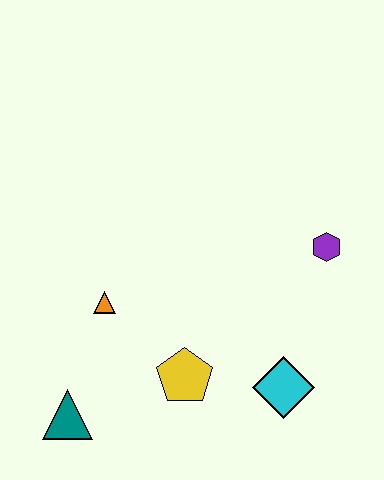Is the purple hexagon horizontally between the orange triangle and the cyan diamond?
No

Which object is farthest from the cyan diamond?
The teal triangle is farthest from the cyan diamond.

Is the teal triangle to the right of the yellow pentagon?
No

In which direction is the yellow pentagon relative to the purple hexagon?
The yellow pentagon is to the left of the purple hexagon.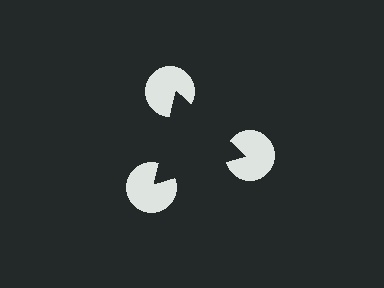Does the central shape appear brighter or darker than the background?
It typically appears slightly darker than the background, even though no actual brightness change is drawn.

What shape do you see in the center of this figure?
An illusory triangle — its edges are inferred from the aligned wedge cuts in the pac-man discs, not physically drawn.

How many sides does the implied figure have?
3 sides.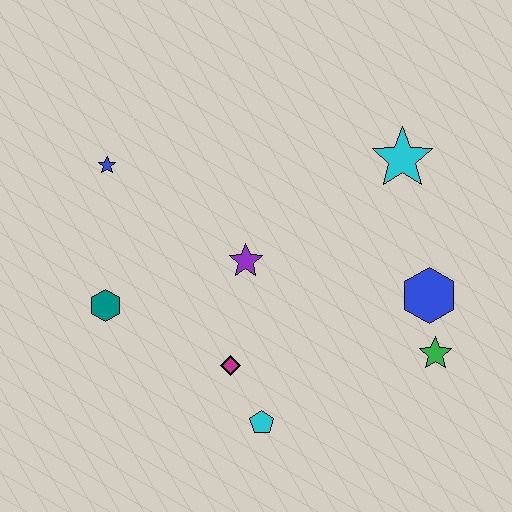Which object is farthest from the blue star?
The green star is farthest from the blue star.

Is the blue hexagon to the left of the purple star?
No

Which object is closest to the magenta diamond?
The cyan pentagon is closest to the magenta diamond.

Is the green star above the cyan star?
No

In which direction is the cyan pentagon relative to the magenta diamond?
The cyan pentagon is below the magenta diamond.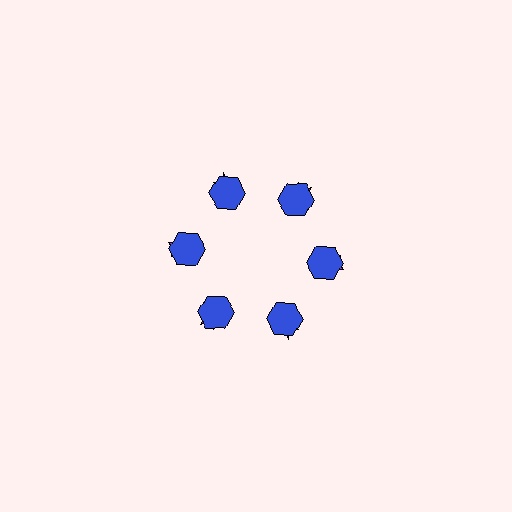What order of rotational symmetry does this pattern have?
This pattern has 6-fold rotational symmetry.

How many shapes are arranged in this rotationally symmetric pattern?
There are 12 shapes, arranged in 6 groups of 2.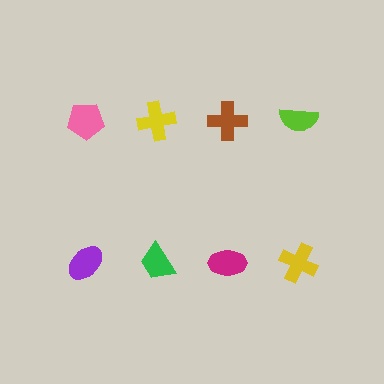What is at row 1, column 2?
A yellow cross.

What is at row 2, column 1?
A purple ellipse.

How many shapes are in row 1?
4 shapes.